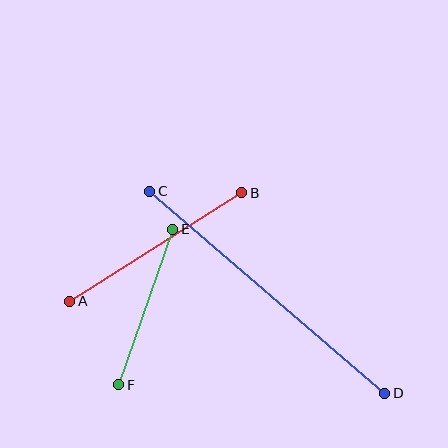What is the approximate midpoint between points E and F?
The midpoint is at approximately (146, 307) pixels.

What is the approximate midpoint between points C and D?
The midpoint is at approximately (267, 292) pixels.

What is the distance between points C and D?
The distance is approximately 310 pixels.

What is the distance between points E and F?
The distance is approximately 165 pixels.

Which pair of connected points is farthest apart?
Points C and D are farthest apart.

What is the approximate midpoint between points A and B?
The midpoint is at approximately (156, 247) pixels.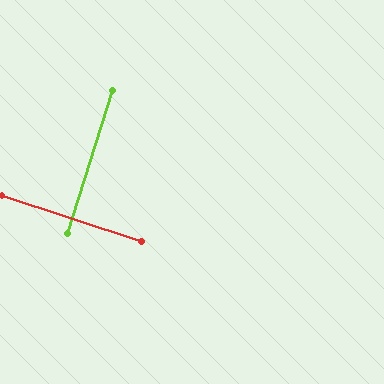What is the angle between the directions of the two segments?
Approximately 89 degrees.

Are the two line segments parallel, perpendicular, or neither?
Perpendicular — they meet at approximately 89°.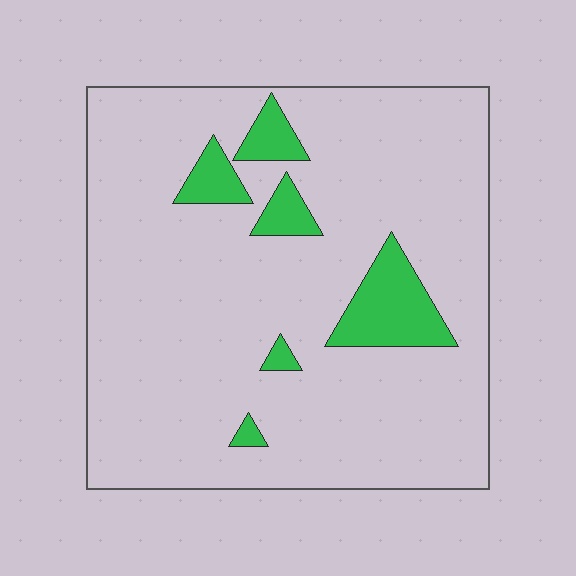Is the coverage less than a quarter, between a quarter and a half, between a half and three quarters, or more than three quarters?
Less than a quarter.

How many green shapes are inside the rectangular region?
6.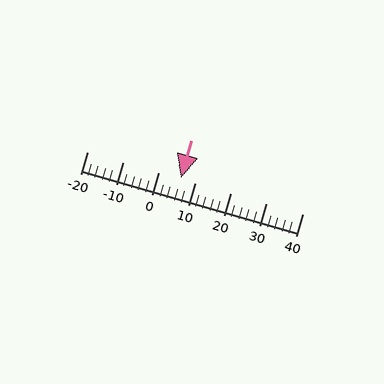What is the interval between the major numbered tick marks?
The major tick marks are spaced 10 units apart.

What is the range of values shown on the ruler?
The ruler shows values from -20 to 40.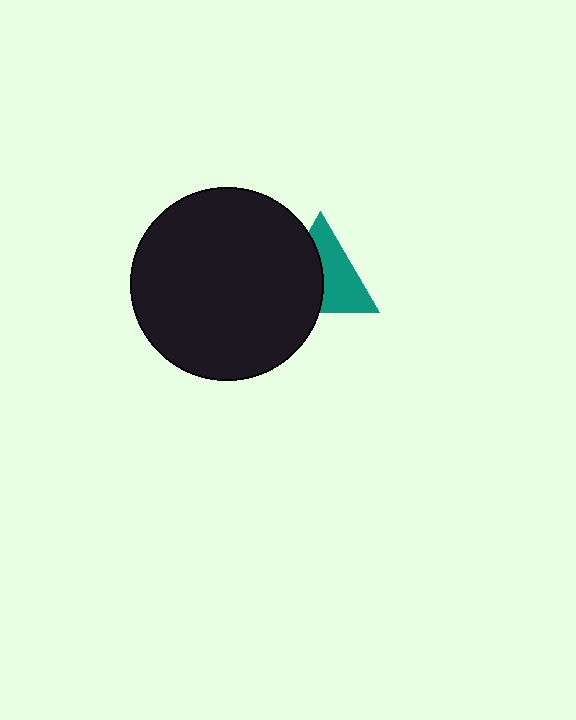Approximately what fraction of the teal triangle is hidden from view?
Roughly 47% of the teal triangle is hidden behind the black circle.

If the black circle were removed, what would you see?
You would see the complete teal triangle.